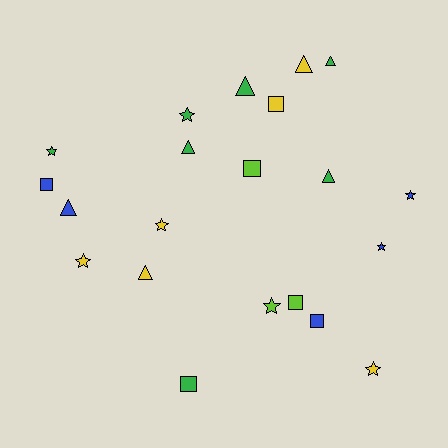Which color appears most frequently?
Green, with 7 objects.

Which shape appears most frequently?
Star, with 8 objects.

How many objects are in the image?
There are 21 objects.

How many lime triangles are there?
There are no lime triangles.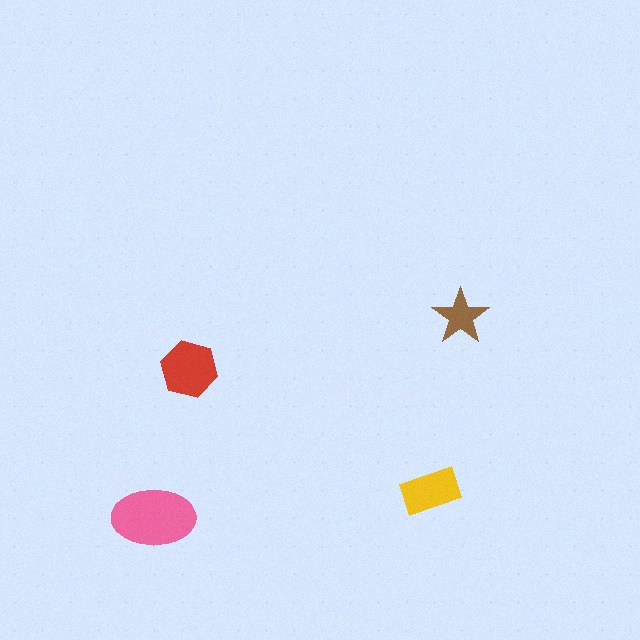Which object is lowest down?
The pink ellipse is bottommost.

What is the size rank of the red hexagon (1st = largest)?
2nd.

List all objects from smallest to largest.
The brown star, the yellow rectangle, the red hexagon, the pink ellipse.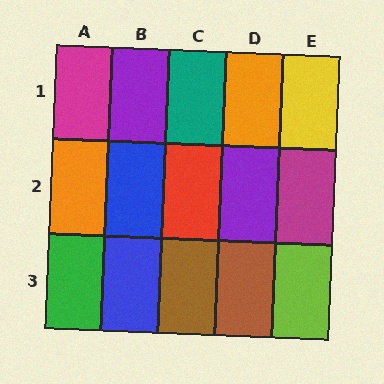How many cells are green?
1 cell is green.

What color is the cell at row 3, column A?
Green.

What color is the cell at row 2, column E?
Magenta.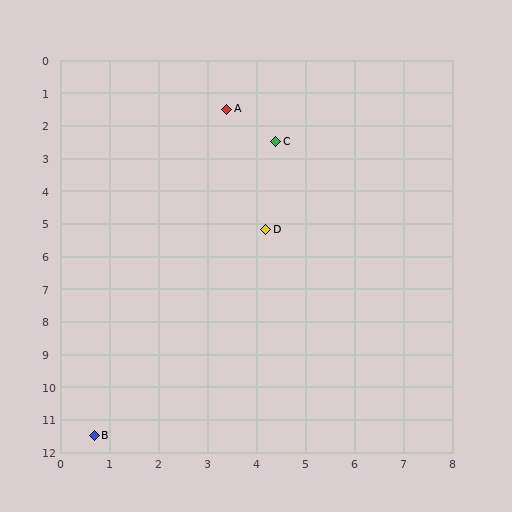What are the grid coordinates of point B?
Point B is at approximately (0.7, 11.5).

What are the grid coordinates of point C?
Point C is at approximately (4.4, 2.5).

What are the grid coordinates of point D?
Point D is at approximately (4.2, 5.2).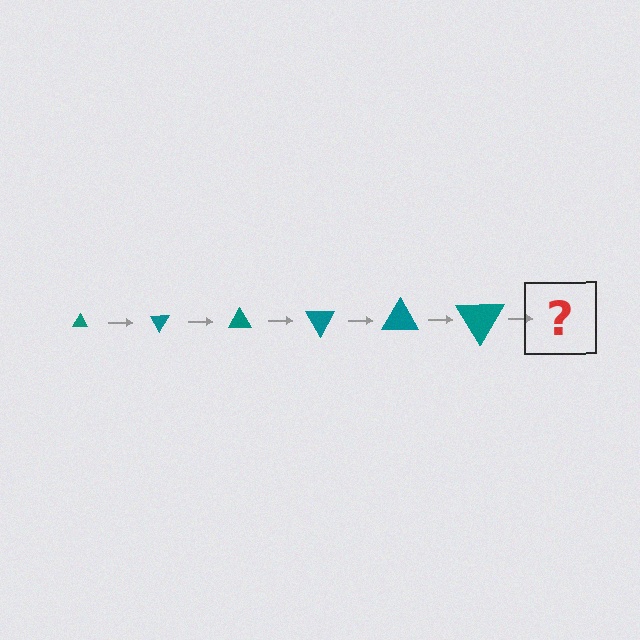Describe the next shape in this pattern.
It should be a triangle, larger than the previous one and rotated 360 degrees from the start.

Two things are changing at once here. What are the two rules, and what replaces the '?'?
The two rules are that the triangle grows larger each step and it rotates 60 degrees each step. The '?' should be a triangle, larger than the previous one and rotated 360 degrees from the start.